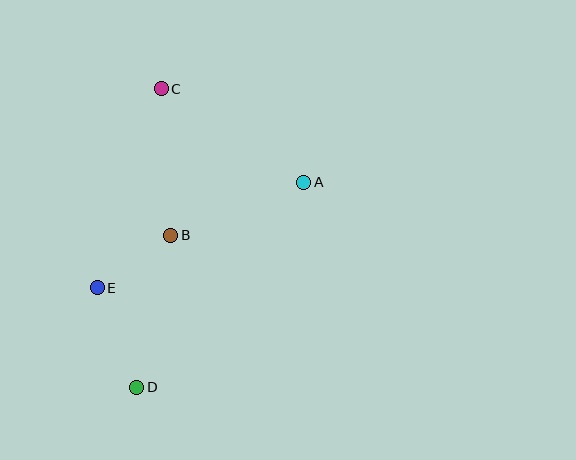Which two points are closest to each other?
Points B and E are closest to each other.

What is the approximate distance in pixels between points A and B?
The distance between A and B is approximately 143 pixels.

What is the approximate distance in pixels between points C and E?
The distance between C and E is approximately 209 pixels.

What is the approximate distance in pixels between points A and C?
The distance between A and C is approximately 171 pixels.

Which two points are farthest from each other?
Points C and D are farthest from each other.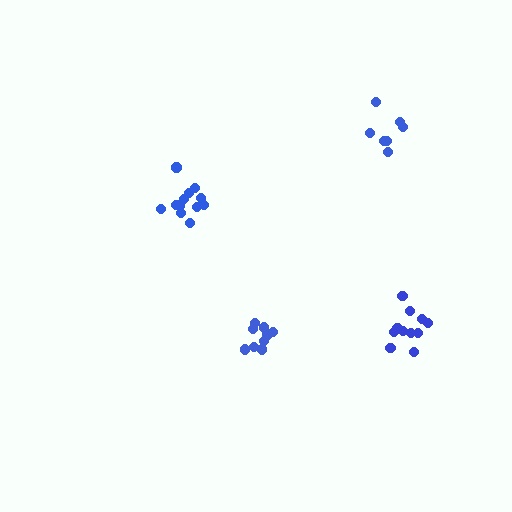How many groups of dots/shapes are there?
There are 4 groups.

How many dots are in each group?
Group 1: 12 dots, Group 2: 9 dots, Group 3: 12 dots, Group 4: 7 dots (40 total).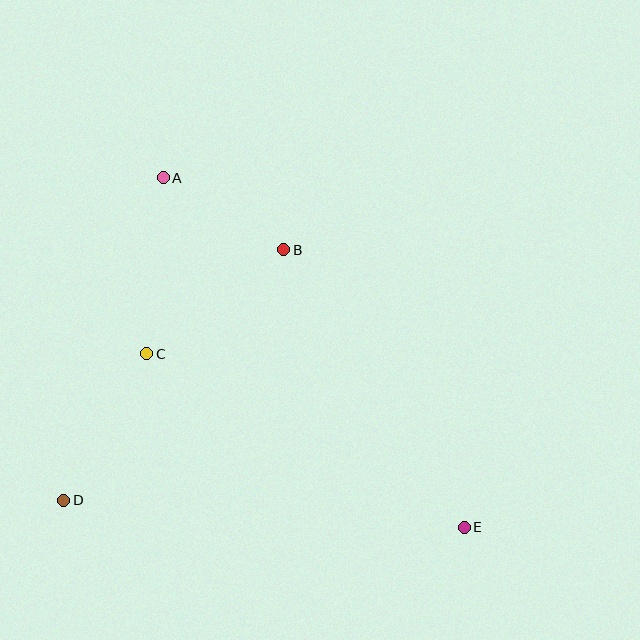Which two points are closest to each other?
Points A and B are closest to each other.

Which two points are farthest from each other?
Points A and E are farthest from each other.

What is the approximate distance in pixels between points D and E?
The distance between D and E is approximately 401 pixels.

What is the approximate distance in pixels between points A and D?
The distance between A and D is approximately 337 pixels.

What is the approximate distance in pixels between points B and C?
The distance between B and C is approximately 173 pixels.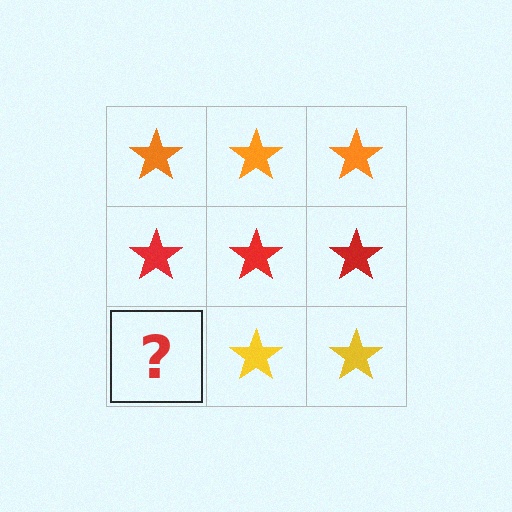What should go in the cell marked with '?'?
The missing cell should contain a yellow star.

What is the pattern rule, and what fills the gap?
The rule is that each row has a consistent color. The gap should be filled with a yellow star.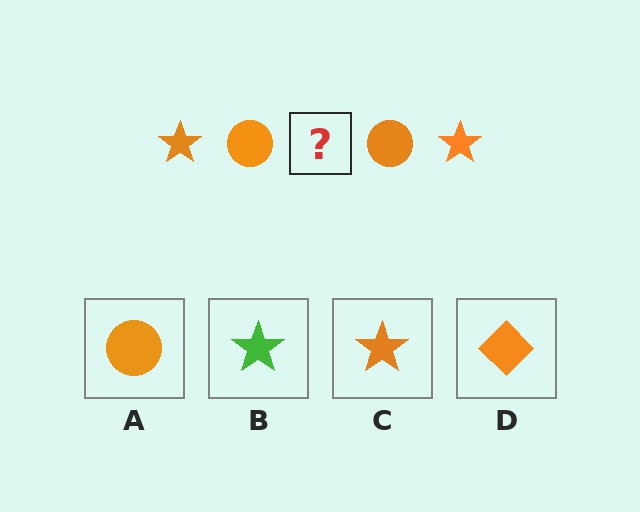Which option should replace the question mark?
Option C.